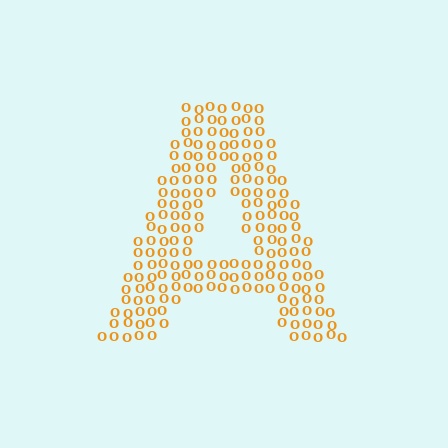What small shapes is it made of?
It is made of small letter O's.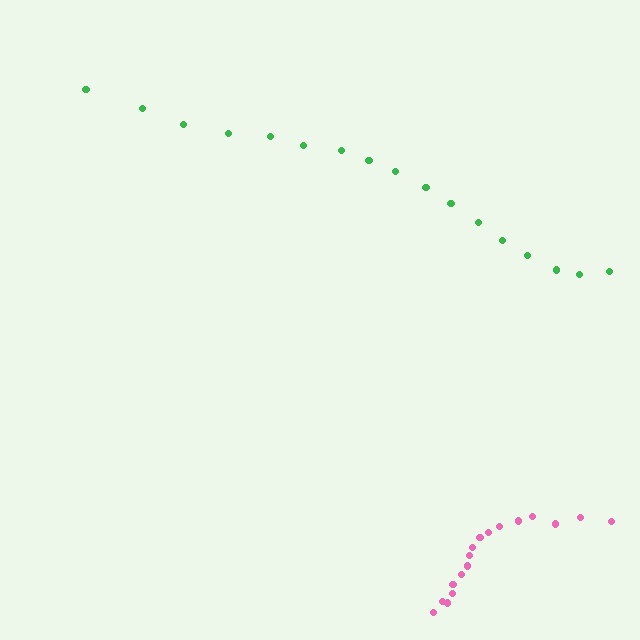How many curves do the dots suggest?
There are 2 distinct paths.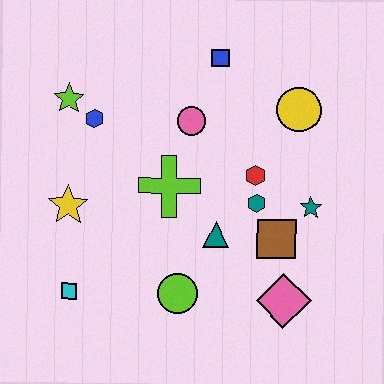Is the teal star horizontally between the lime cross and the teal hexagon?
No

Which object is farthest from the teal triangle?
The lime star is farthest from the teal triangle.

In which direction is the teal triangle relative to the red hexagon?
The teal triangle is below the red hexagon.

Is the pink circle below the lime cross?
No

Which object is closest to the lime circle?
The teal triangle is closest to the lime circle.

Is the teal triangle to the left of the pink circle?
No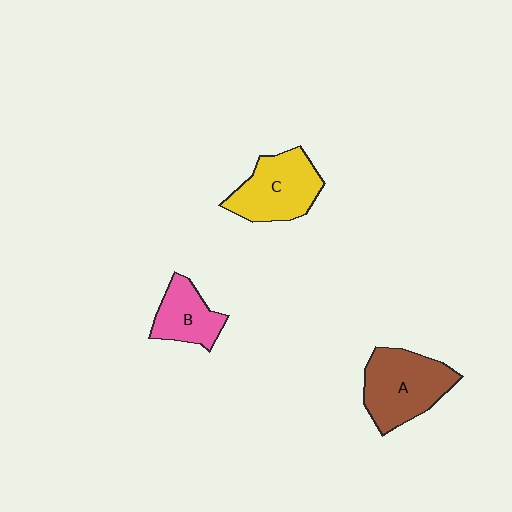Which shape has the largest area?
Shape A (brown).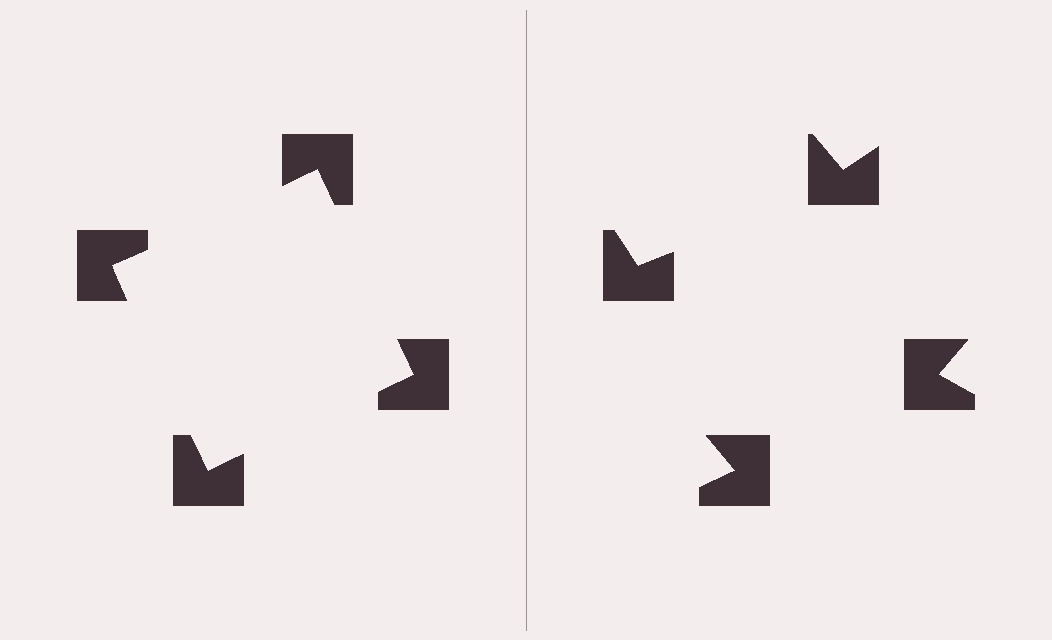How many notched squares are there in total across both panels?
8 — 4 on each side.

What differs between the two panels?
The notched squares are positioned identically on both sides; only the wedge orientations differ. On the left they align to a square; on the right they are misaligned.